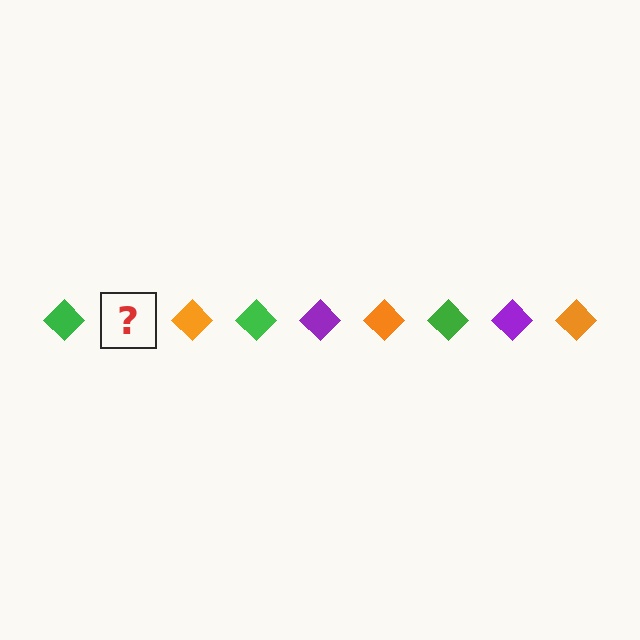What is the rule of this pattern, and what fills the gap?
The rule is that the pattern cycles through green, purple, orange diamonds. The gap should be filled with a purple diamond.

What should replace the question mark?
The question mark should be replaced with a purple diamond.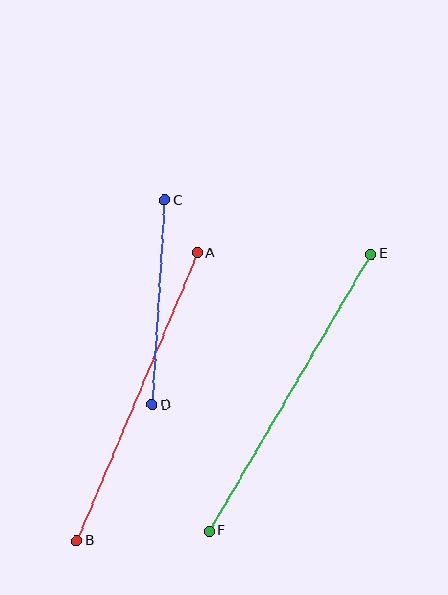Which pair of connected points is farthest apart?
Points E and F are farthest apart.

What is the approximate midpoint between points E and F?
The midpoint is at approximately (290, 393) pixels.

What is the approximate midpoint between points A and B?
The midpoint is at approximately (137, 397) pixels.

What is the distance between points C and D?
The distance is approximately 205 pixels.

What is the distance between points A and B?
The distance is approximately 312 pixels.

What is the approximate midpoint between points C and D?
The midpoint is at approximately (158, 302) pixels.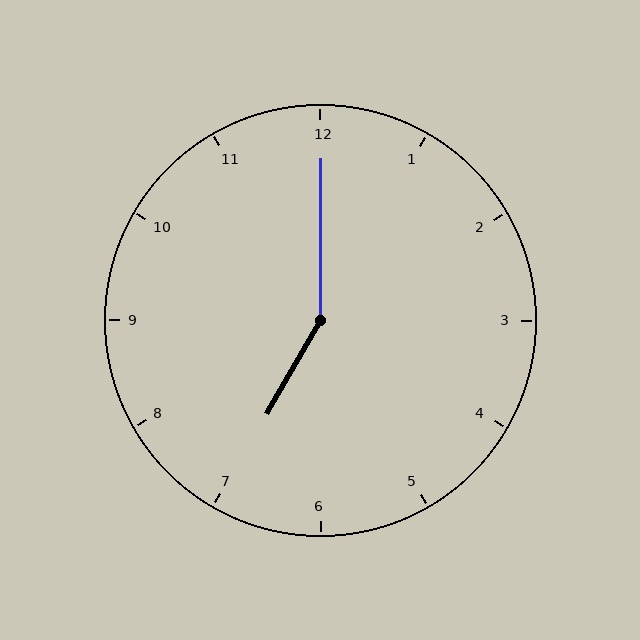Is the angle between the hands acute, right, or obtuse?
It is obtuse.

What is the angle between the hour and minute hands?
Approximately 150 degrees.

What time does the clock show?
7:00.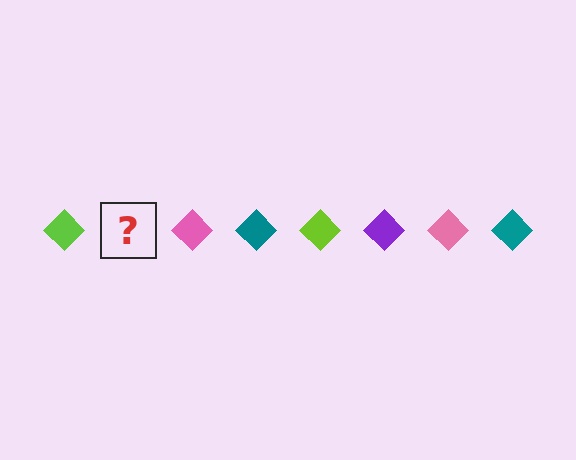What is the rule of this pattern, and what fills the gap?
The rule is that the pattern cycles through lime, purple, pink, teal diamonds. The gap should be filled with a purple diamond.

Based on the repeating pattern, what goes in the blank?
The blank should be a purple diamond.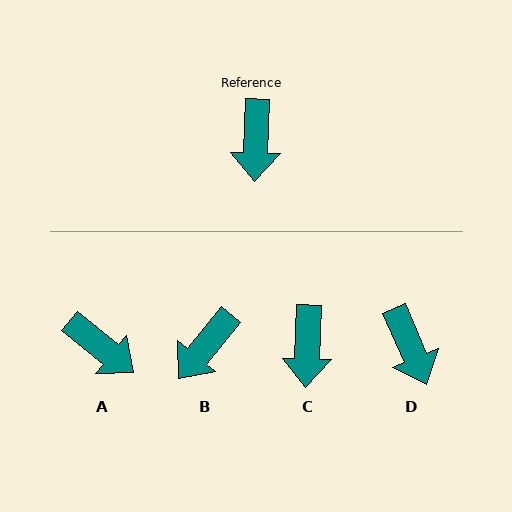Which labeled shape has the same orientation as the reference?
C.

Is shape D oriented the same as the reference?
No, it is off by about 26 degrees.